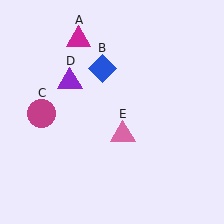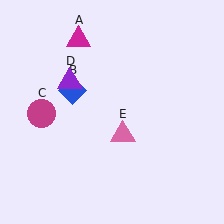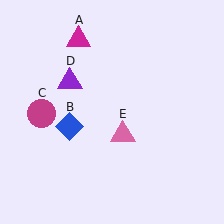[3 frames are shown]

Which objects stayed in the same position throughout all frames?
Magenta triangle (object A) and magenta circle (object C) and purple triangle (object D) and pink triangle (object E) remained stationary.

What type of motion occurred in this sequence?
The blue diamond (object B) rotated counterclockwise around the center of the scene.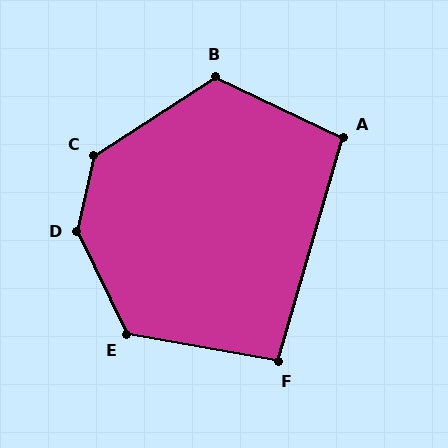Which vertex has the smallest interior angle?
F, at approximately 96 degrees.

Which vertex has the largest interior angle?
D, at approximately 142 degrees.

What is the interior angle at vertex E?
Approximately 126 degrees (obtuse).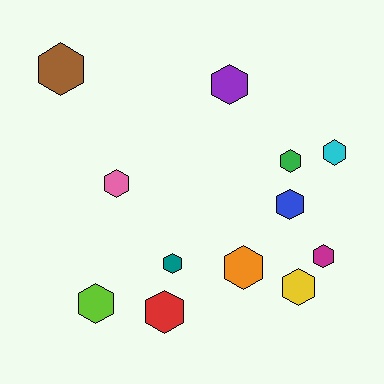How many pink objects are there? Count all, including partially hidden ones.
There is 1 pink object.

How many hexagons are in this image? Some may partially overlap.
There are 12 hexagons.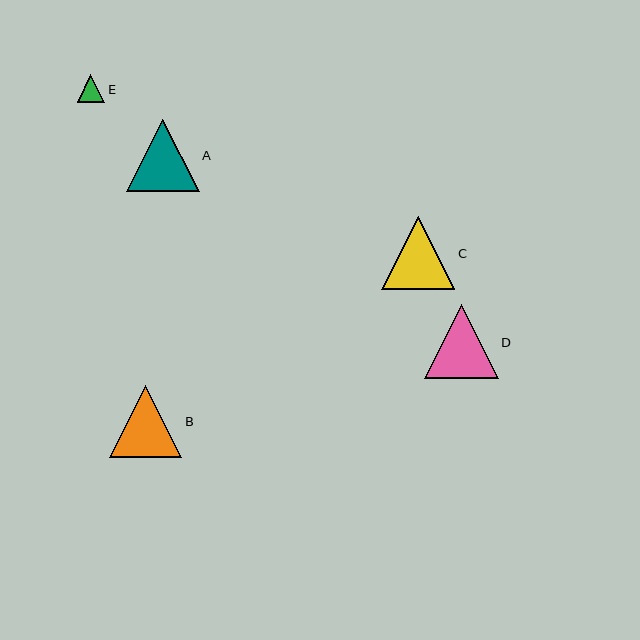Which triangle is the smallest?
Triangle E is the smallest with a size of approximately 27 pixels.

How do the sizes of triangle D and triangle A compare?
Triangle D and triangle A are approximately the same size.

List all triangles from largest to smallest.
From largest to smallest: D, C, A, B, E.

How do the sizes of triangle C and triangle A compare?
Triangle C and triangle A are approximately the same size.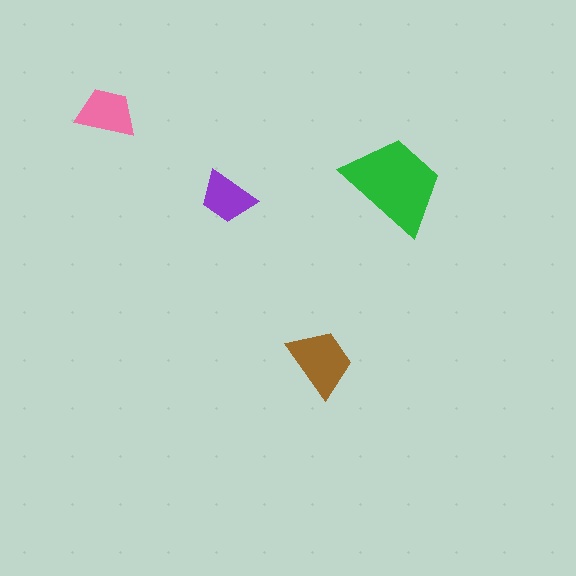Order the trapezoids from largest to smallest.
the green one, the brown one, the pink one, the purple one.